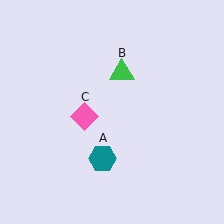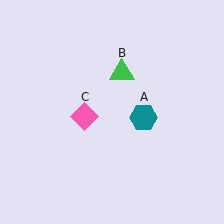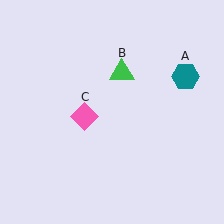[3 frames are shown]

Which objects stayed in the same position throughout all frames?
Green triangle (object B) and pink diamond (object C) remained stationary.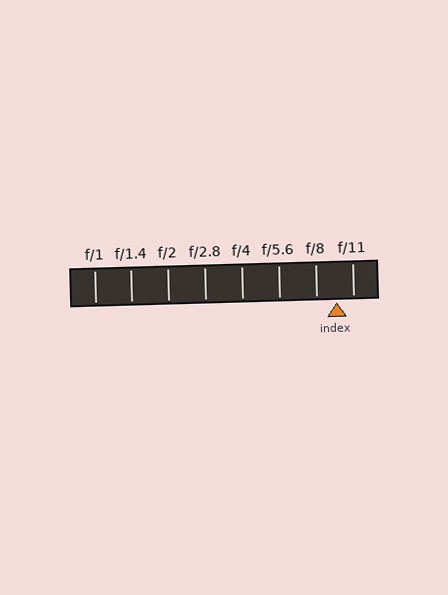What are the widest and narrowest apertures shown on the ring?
The widest aperture shown is f/1 and the narrowest is f/11.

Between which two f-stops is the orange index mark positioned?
The index mark is between f/8 and f/11.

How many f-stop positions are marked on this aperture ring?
There are 8 f-stop positions marked.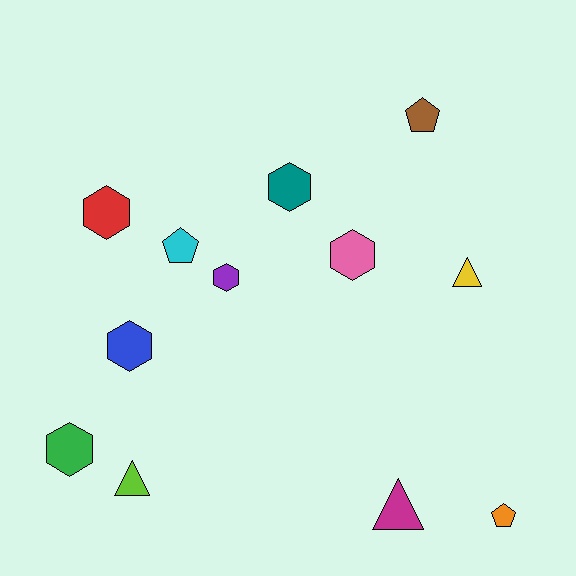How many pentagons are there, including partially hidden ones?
There are 3 pentagons.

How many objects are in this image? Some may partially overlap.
There are 12 objects.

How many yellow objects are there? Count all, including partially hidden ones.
There is 1 yellow object.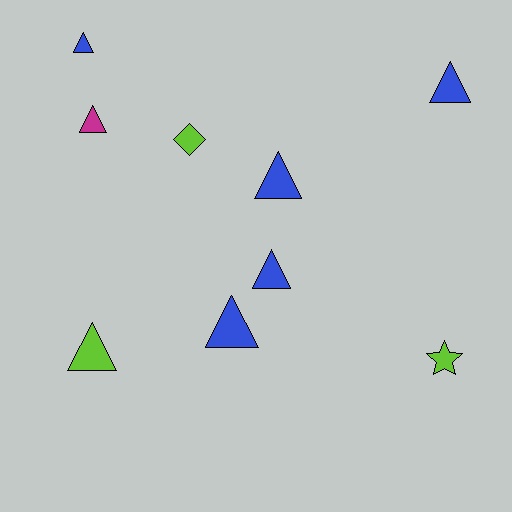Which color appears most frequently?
Blue, with 5 objects.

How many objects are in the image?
There are 9 objects.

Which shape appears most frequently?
Triangle, with 7 objects.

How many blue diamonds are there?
There are no blue diamonds.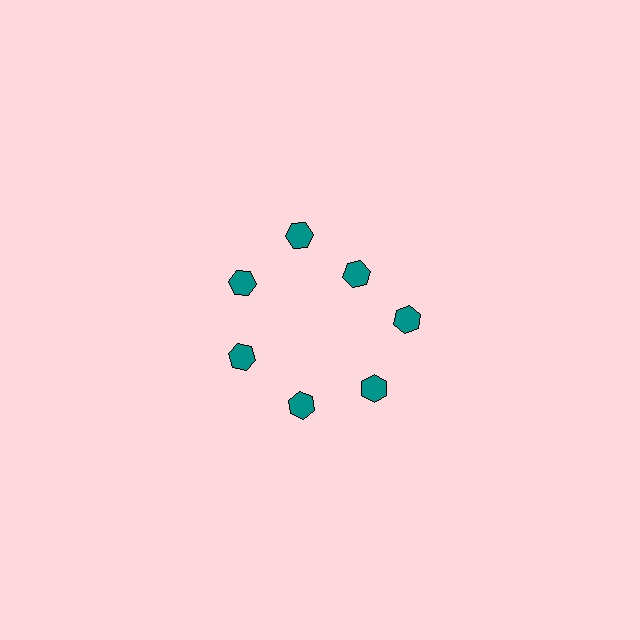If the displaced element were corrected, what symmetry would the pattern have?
It would have 7-fold rotational symmetry — the pattern would map onto itself every 51 degrees.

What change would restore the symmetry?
The symmetry would be restored by moving it outward, back onto the ring so that all 7 hexagons sit at equal angles and equal distance from the center.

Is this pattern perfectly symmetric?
No. The 7 teal hexagons are arranged in a ring, but one element near the 1 o'clock position is pulled inward toward the center, breaking the 7-fold rotational symmetry.